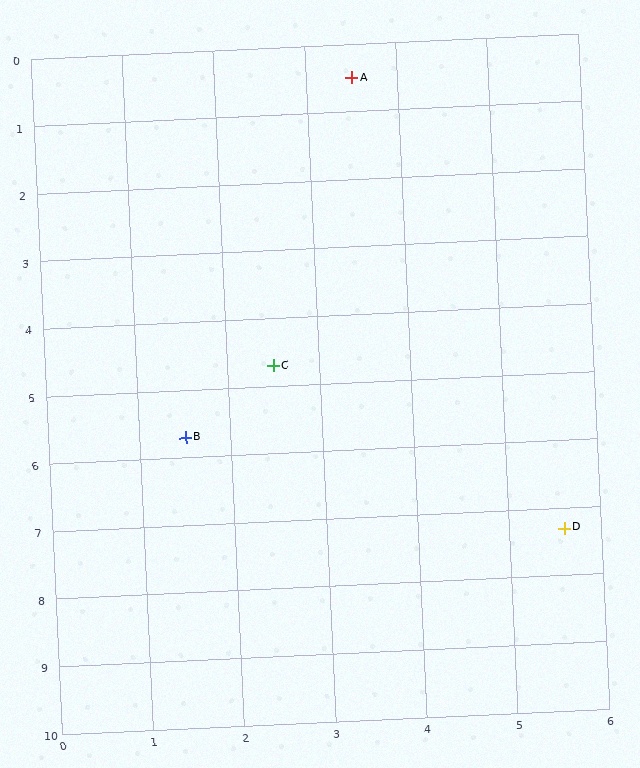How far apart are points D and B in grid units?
Points D and B are about 4.4 grid units apart.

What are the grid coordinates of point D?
Point D is at approximately (5.6, 7.3).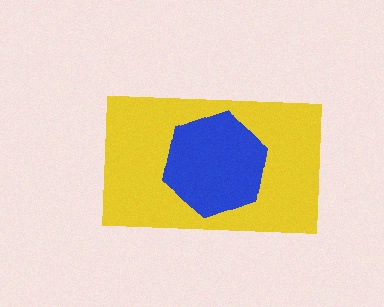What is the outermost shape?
The yellow rectangle.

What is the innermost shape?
The blue hexagon.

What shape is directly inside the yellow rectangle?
The blue hexagon.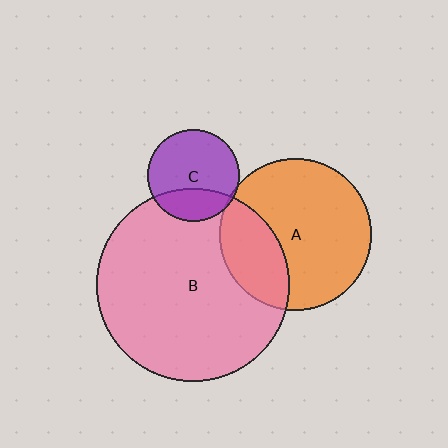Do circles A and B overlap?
Yes.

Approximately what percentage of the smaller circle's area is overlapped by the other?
Approximately 30%.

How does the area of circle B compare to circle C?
Approximately 4.4 times.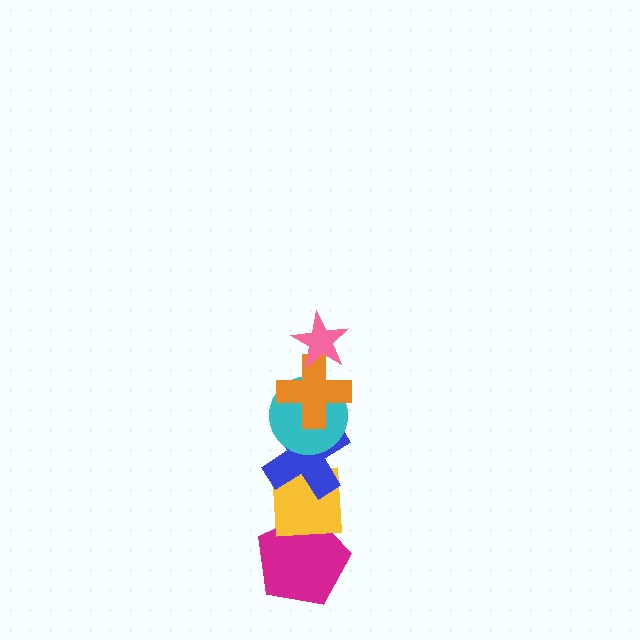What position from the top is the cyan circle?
The cyan circle is 3rd from the top.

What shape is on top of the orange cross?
The pink star is on top of the orange cross.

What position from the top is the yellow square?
The yellow square is 5th from the top.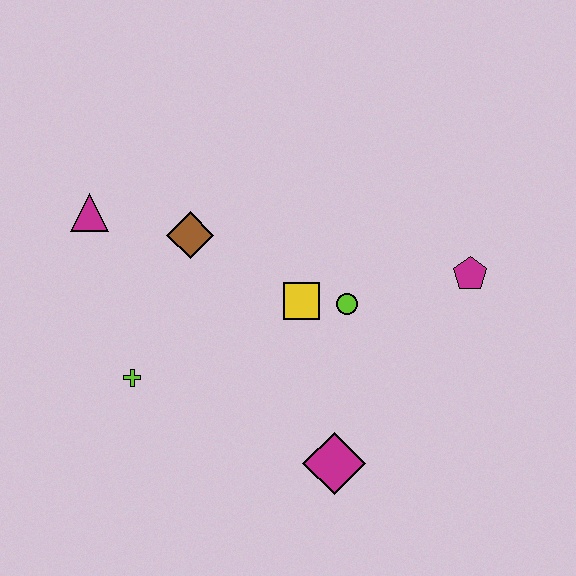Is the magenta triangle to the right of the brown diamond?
No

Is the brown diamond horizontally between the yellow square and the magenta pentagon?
No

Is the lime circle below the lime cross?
No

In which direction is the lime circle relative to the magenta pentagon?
The lime circle is to the left of the magenta pentagon.